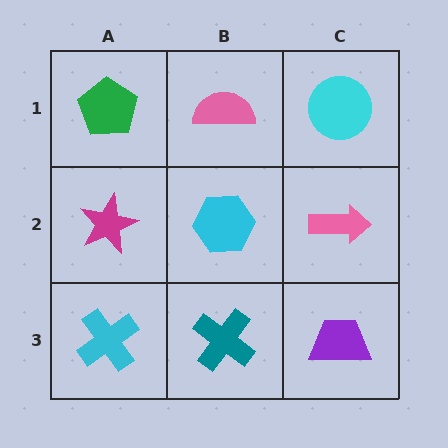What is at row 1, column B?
A pink semicircle.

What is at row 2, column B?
A cyan hexagon.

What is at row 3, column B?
A teal cross.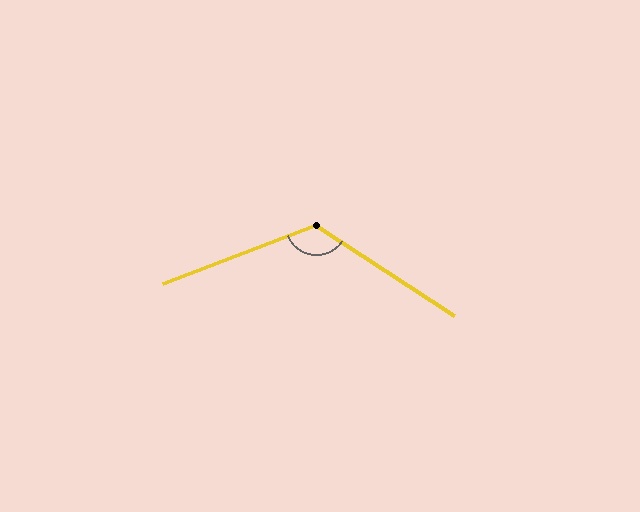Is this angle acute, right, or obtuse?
It is obtuse.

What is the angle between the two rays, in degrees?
Approximately 126 degrees.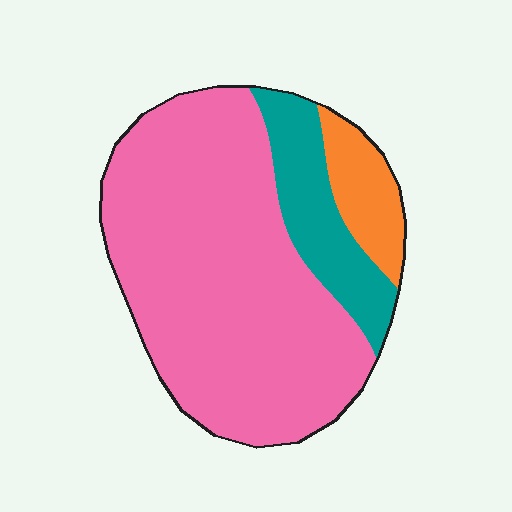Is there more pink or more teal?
Pink.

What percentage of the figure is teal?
Teal takes up about one sixth (1/6) of the figure.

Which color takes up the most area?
Pink, at roughly 75%.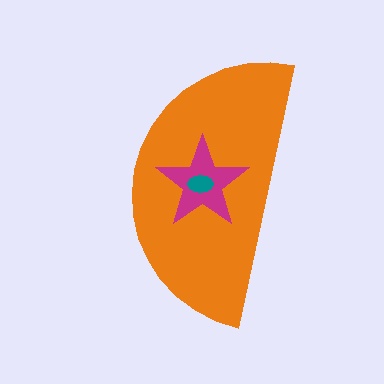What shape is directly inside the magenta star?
The teal ellipse.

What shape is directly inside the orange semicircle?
The magenta star.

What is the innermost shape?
The teal ellipse.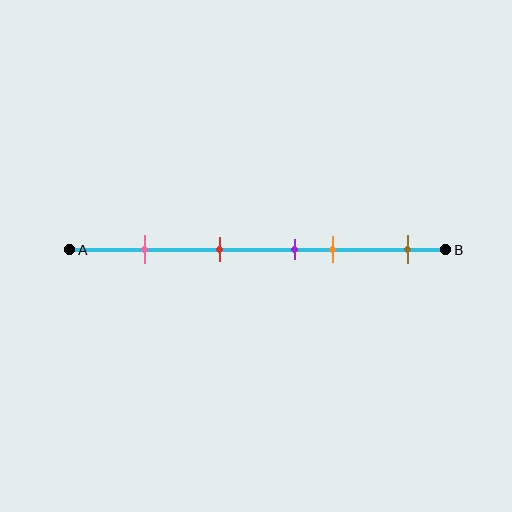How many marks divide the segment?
There are 5 marks dividing the segment.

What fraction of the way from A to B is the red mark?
The red mark is approximately 40% (0.4) of the way from A to B.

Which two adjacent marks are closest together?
The purple and orange marks are the closest adjacent pair.